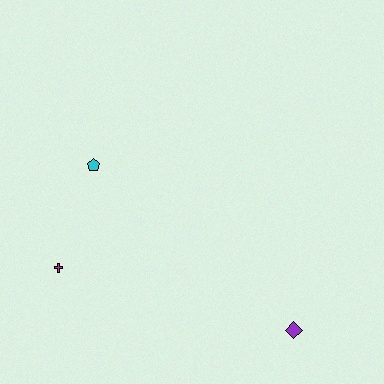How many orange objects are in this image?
There are no orange objects.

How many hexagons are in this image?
There are no hexagons.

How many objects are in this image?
There are 3 objects.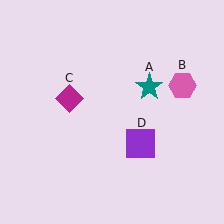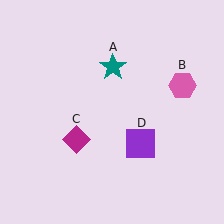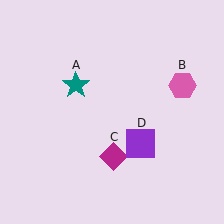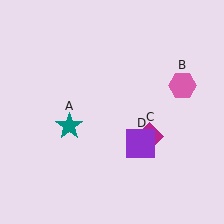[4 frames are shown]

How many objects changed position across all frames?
2 objects changed position: teal star (object A), magenta diamond (object C).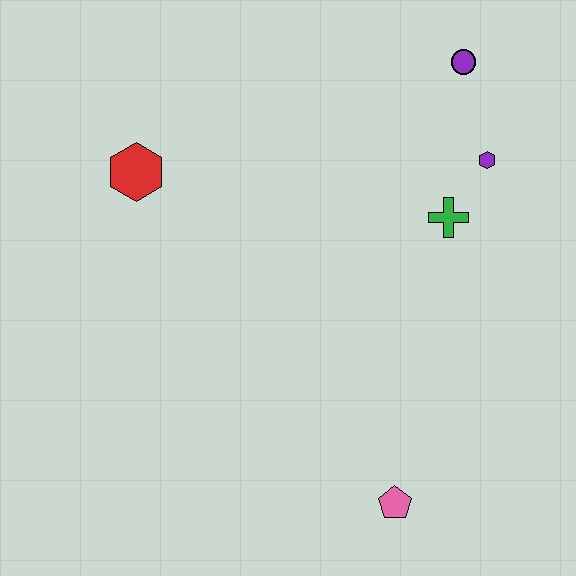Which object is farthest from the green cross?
The red hexagon is farthest from the green cross.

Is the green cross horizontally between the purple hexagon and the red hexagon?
Yes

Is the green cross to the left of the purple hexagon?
Yes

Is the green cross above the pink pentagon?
Yes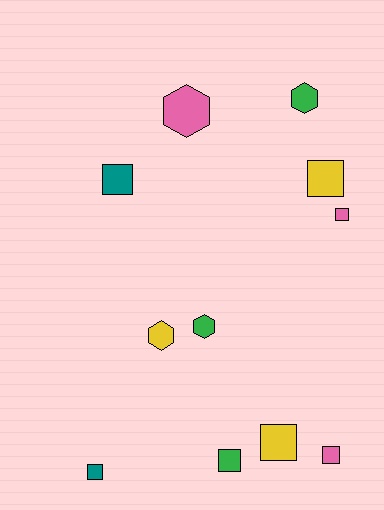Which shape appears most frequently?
Square, with 7 objects.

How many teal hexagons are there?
There are no teal hexagons.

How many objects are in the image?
There are 11 objects.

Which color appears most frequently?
Yellow, with 3 objects.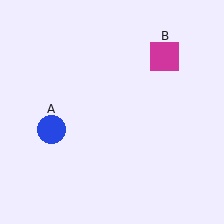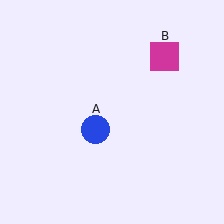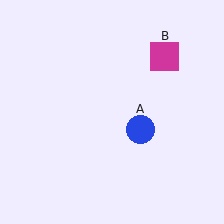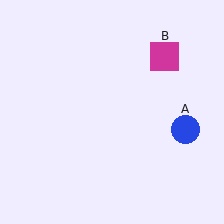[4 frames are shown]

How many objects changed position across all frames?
1 object changed position: blue circle (object A).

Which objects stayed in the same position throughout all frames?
Magenta square (object B) remained stationary.